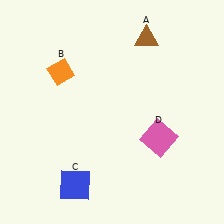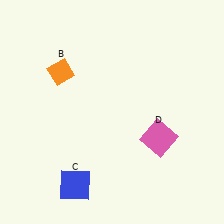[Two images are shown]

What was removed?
The brown triangle (A) was removed in Image 2.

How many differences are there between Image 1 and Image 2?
There is 1 difference between the two images.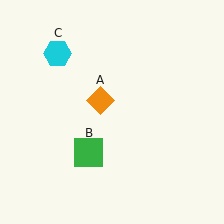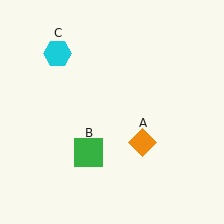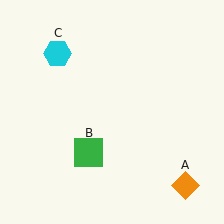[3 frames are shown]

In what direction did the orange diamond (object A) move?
The orange diamond (object A) moved down and to the right.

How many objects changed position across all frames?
1 object changed position: orange diamond (object A).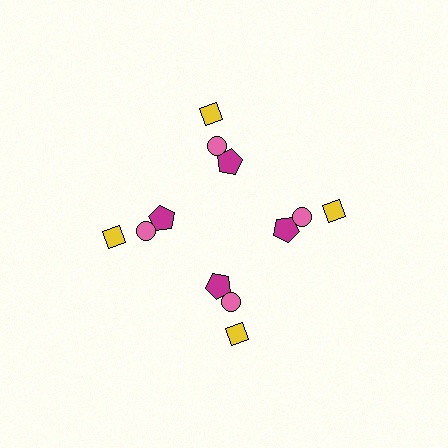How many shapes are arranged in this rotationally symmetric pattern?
There are 12 shapes, arranged in 4 groups of 3.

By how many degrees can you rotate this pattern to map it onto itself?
The pattern maps onto itself every 90 degrees of rotation.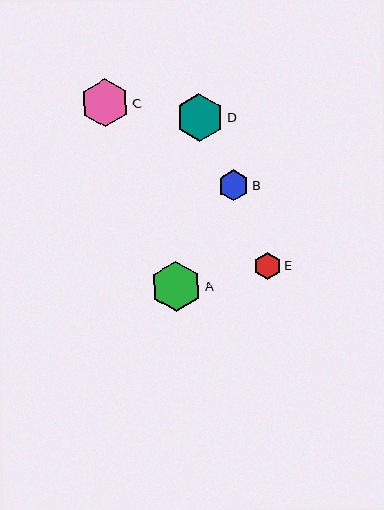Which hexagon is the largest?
Hexagon A is the largest with a size of approximately 50 pixels.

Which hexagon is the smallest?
Hexagon E is the smallest with a size of approximately 27 pixels.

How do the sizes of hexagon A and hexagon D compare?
Hexagon A and hexagon D are approximately the same size.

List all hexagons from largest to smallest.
From largest to smallest: A, C, D, B, E.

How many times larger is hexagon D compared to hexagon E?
Hexagon D is approximately 1.8 times the size of hexagon E.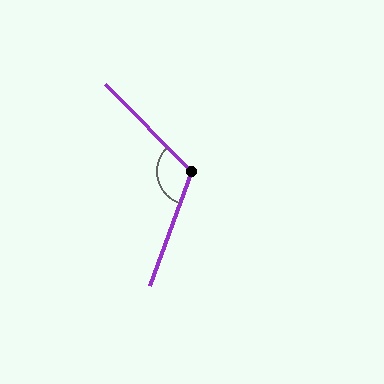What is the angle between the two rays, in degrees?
Approximately 115 degrees.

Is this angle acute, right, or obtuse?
It is obtuse.